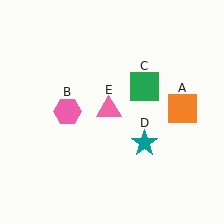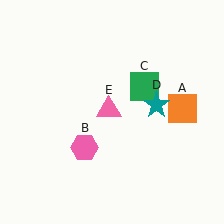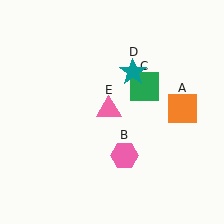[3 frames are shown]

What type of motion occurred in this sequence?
The pink hexagon (object B), teal star (object D) rotated counterclockwise around the center of the scene.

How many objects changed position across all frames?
2 objects changed position: pink hexagon (object B), teal star (object D).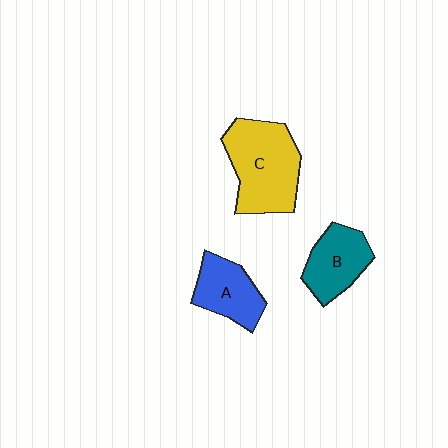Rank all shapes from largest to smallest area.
From largest to smallest: C (yellow), B (teal), A (blue).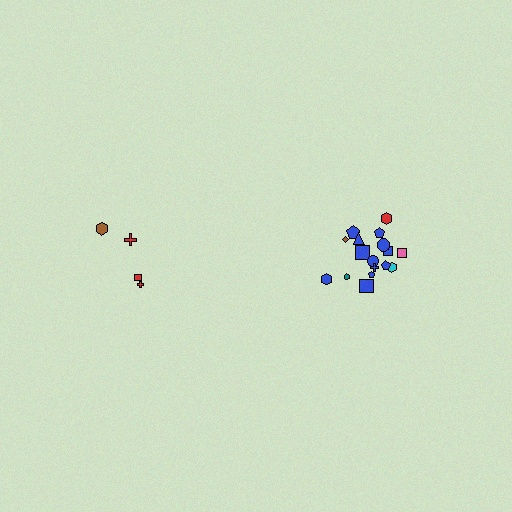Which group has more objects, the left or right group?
The right group.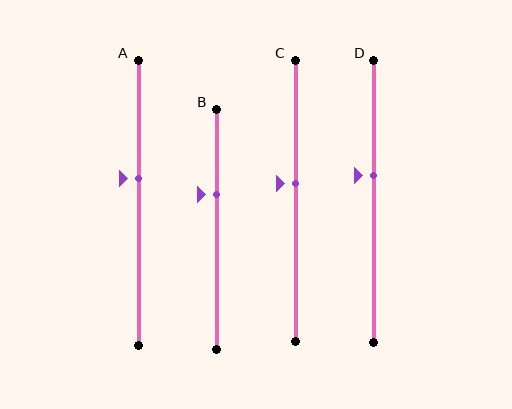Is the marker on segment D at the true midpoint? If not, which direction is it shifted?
No, the marker on segment D is shifted upward by about 9% of the segment length.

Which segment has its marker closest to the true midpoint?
Segment C has its marker closest to the true midpoint.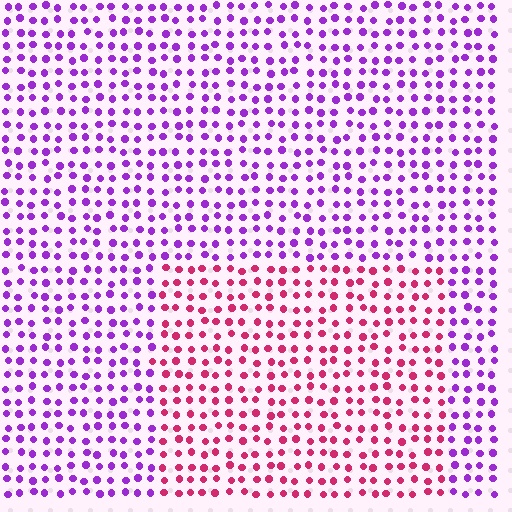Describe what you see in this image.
The image is filled with small purple elements in a uniform arrangement. A rectangle-shaped region is visible where the elements are tinted to a slightly different hue, forming a subtle color boundary.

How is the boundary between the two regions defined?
The boundary is defined purely by a slight shift in hue (about 54 degrees). Spacing, size, and orientation are identical on both sides.